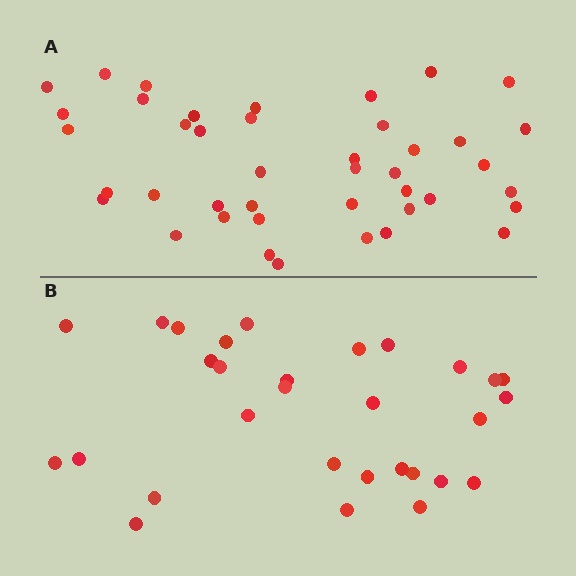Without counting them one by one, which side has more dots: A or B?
Region A (the top region) has more dots.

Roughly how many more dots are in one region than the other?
Region A has roughly 12 or so more dots than region B.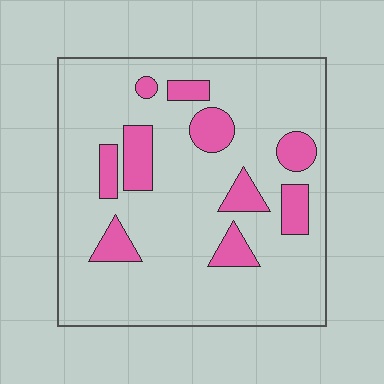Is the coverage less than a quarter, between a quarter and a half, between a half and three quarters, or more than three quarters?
Less than a quarter.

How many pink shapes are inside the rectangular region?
10.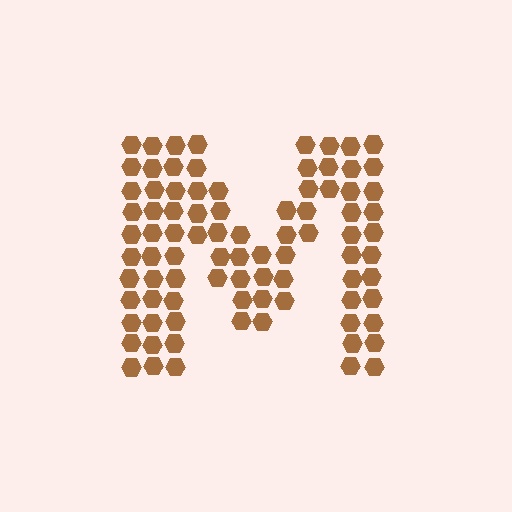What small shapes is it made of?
It is made of small hexagons.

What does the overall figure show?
The overall figure shows the letter M.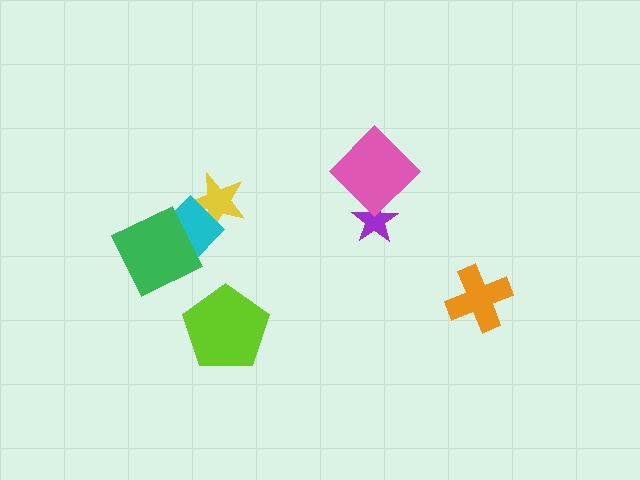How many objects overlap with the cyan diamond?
2 objects overlap with the cyan diamond.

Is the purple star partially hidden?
Yes, it is partially covered by another shape.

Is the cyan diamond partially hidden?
Yes, it is partially covered by another shape.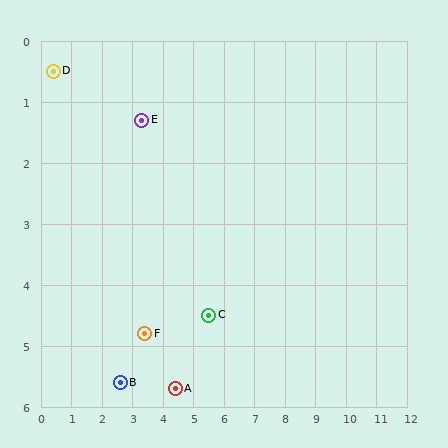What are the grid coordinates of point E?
Point E is at approximately (3.3, 1.3).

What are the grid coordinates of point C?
Point C is at approximately (5.5, 4.5).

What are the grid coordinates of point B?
Point B is at approximately (2.6, 5.6).